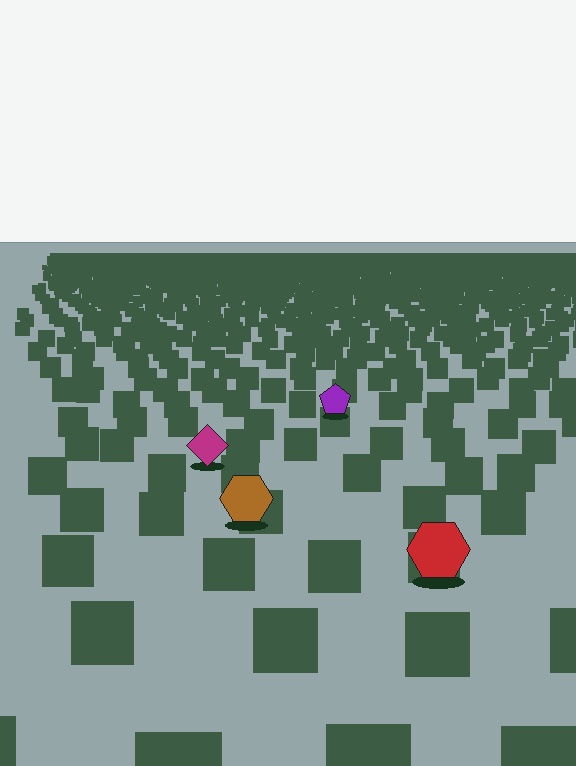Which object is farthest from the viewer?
The purple pentagon is farthest from the viewer. It appears smaller and the ground texture around it is denser.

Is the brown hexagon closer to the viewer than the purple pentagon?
Yes. The brown hexagon is closer — you can tell from the texture gradient: the ground texture is coarser near it.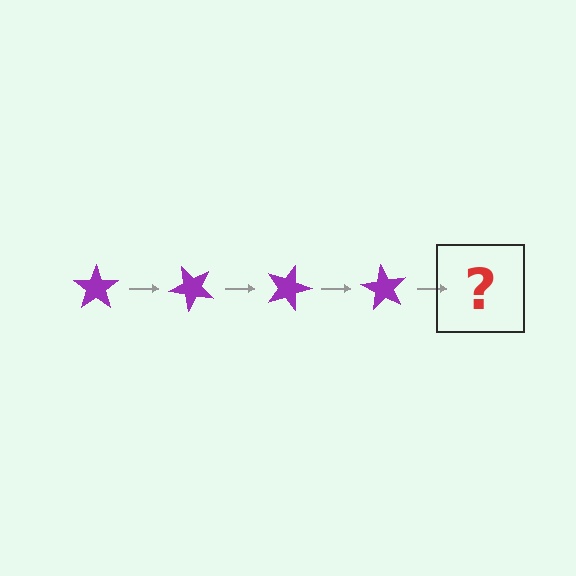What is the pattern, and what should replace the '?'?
The pattern is that the star rotates 45 degrees each step. The '?' should be a purple star rotated 180 degrees.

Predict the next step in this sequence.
The next step is a purple star rotated 180 degrees.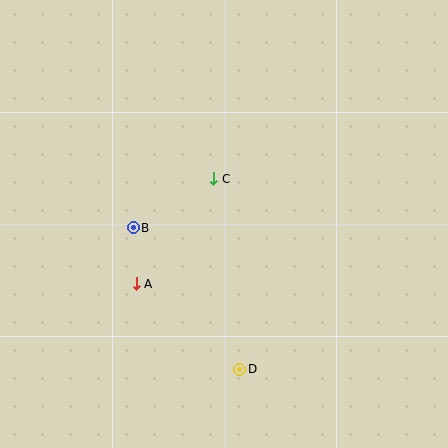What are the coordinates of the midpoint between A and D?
The midpoint between A and D is at (188, 326).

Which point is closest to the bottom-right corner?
Point D is closest to the bottom-right corner.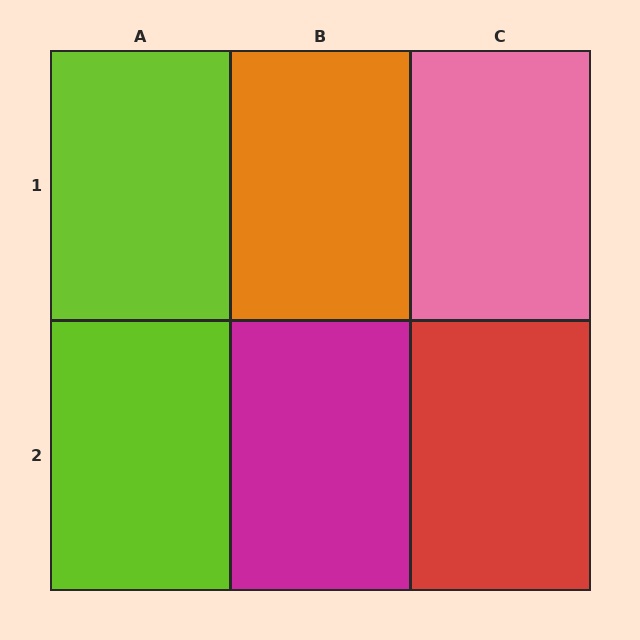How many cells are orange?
1 cell is orange.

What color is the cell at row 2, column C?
Red.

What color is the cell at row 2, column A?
Lime.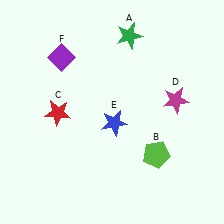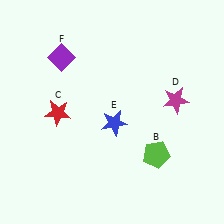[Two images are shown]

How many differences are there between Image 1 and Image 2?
There is 1 difference between the two images.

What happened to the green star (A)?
The green star (A) was removed in Image 2. It was in the top-right area of Image 1.